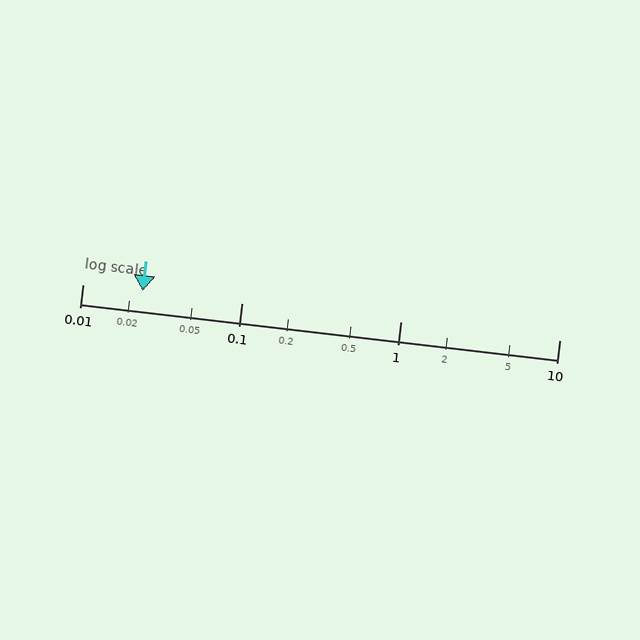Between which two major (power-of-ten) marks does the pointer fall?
The pointer is between 0.01 and 0.1.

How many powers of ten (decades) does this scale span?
The scale spans 3 decades, from 0.01 to 10.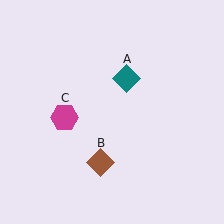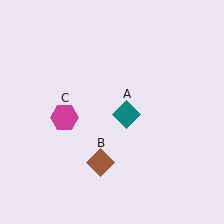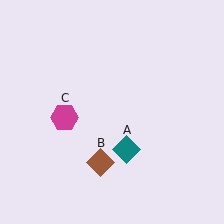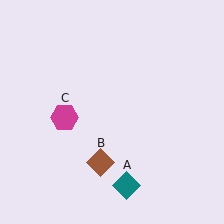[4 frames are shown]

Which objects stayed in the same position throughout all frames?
Brown diamond (object B) and magenta hexagon (object C) remained stationary.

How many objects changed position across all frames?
1 object changed position: teal diamond (object A).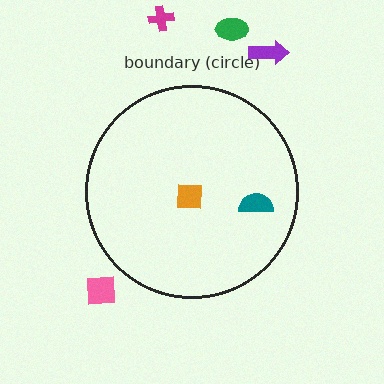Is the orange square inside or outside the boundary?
Inside.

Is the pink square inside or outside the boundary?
Outside.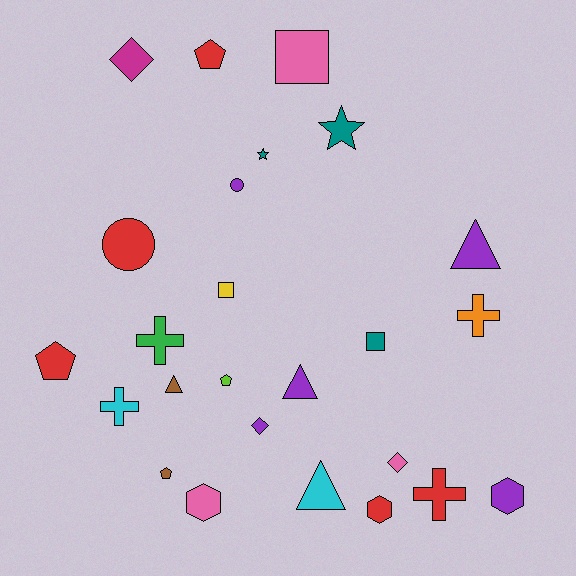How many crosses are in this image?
There are 4 crosses.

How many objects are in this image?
There are 25 objects.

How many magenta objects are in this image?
There is 1 magenta object.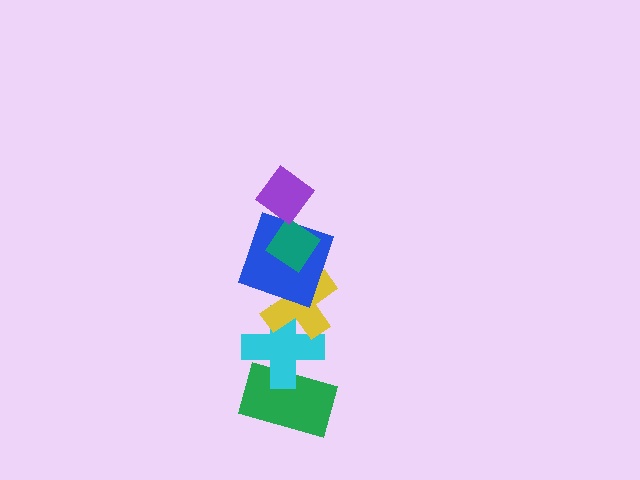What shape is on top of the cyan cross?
The yellow cross is on top of the cyan cross.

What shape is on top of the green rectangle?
The cyan cross is on top of the green rectangle.